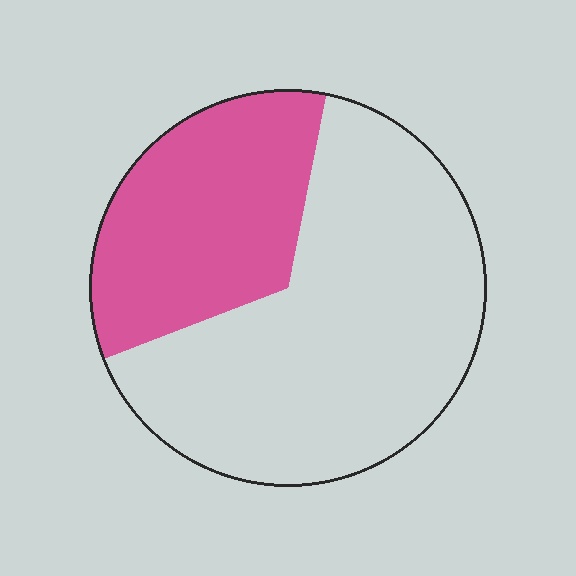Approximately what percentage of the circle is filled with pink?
Approximately 35%.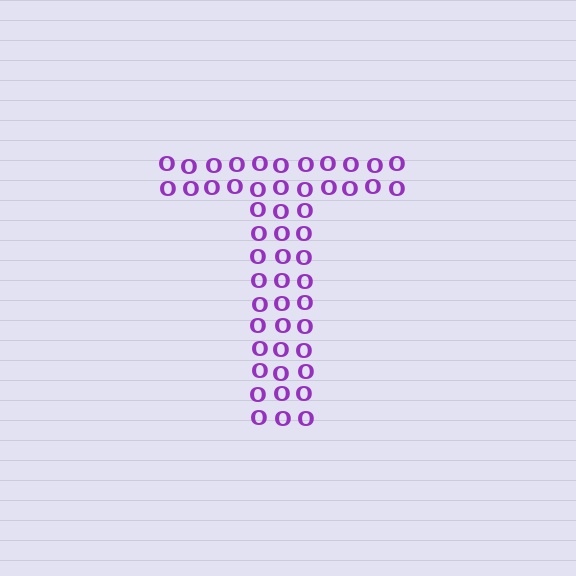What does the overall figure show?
The overall figure shows the letter T.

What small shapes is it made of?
It is made of small letter O's.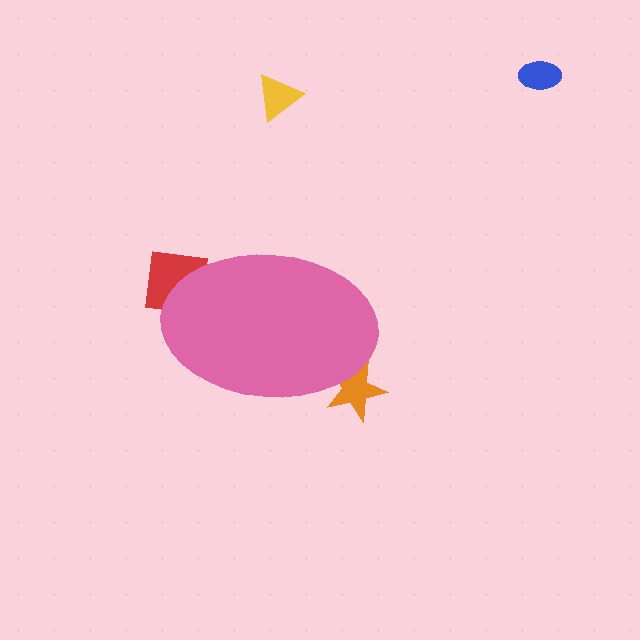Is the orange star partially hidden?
Yes, the orange star is partially hidden behind the pink ellipse.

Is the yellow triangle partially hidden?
No, the yellow triangle is fully visible.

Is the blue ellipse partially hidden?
No, the blue ellipse is fully visible.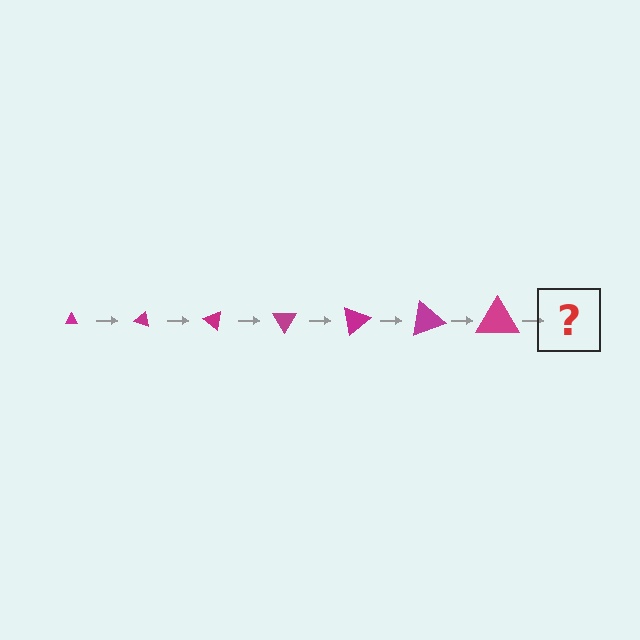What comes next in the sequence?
The next element should be a triangle, larger than the previous one and rotated 140 degrees from the start.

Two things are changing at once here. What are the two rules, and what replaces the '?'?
The two rules are that the triangle grows larger each step and it rotates 20 degrees each step. The '?' should be a triangle, larger than the previous one and rotated 140 degrees from the start.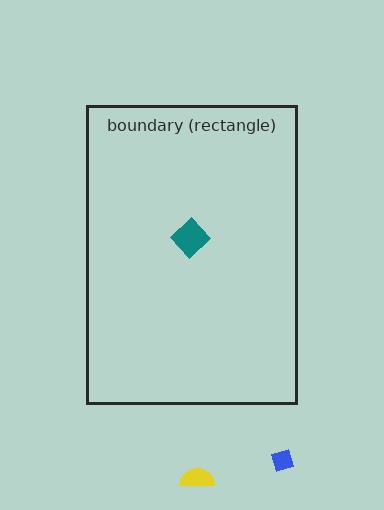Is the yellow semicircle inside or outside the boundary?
Outside.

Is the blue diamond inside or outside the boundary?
Outside.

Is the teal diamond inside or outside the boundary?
Inside.